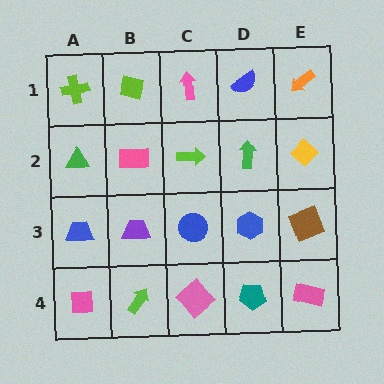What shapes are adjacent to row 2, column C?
A pink arrow (row 1, column C), a blue circle (row 3, column C), a pink rectangle (row 2, column B), a green arrow (row 2, column D).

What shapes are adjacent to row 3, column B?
A pink rectangle (row 2, column B), a lime arrow (row 4, column B), a blue trapezoid (row 3, column A), a blue circle (row 3, column C).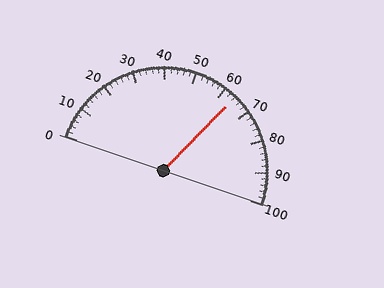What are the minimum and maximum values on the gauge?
The gauge ranges from 0 to 100.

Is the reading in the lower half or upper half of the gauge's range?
The reading is in the upper half of the range (0 to 100).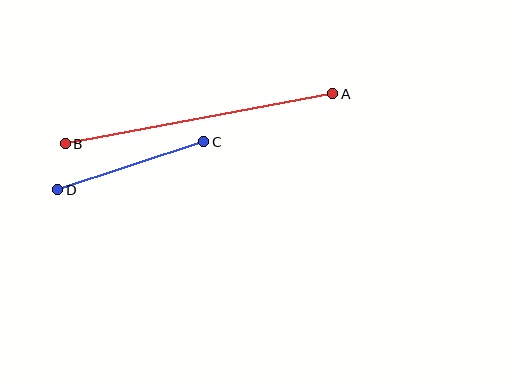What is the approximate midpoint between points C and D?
The midpoint is at approximately (131, 166) pixels.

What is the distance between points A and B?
The distance is approximately 272 pixels.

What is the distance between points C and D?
The distance is approximately 153 pixels.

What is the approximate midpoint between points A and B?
The midpoint is at approximately (199, 119) pixels.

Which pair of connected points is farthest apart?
Points A and B are farthest apart.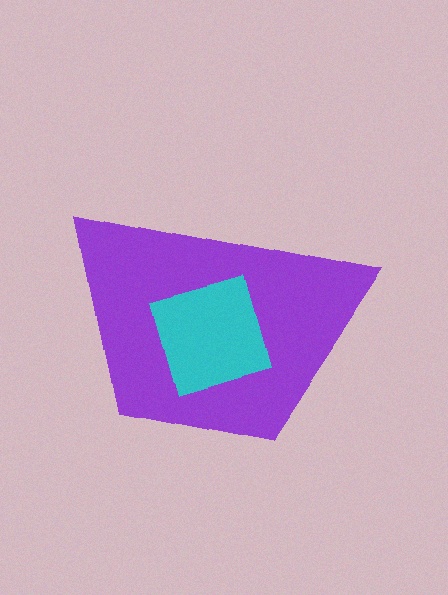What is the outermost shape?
The purple trapezoid.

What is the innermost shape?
The cyan diamond.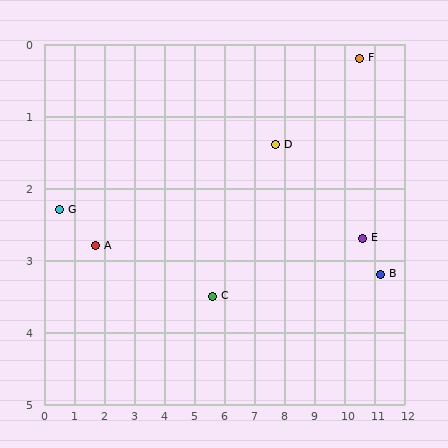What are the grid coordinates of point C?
Point C is at approximately (5.6, 3.5).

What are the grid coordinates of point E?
Point E is at approximately (10.6, 2.7).